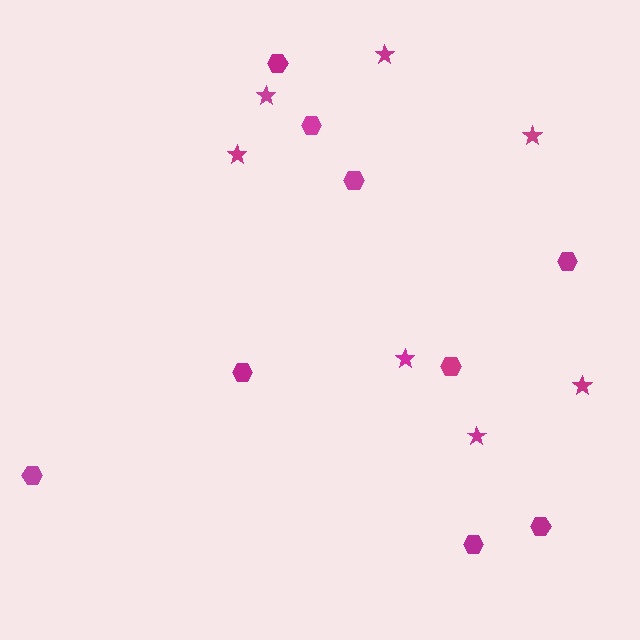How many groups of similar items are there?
There are 2 groups: one group of hexagons (9) and one group of stars (7).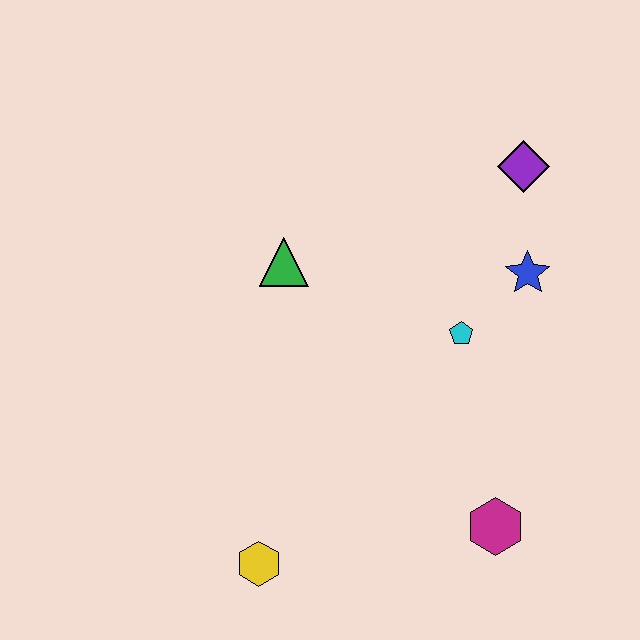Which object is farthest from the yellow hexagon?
The purple diamond is farthest from the yellow hexagon.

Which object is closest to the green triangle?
The cyan pentagon is closest to the green triangle.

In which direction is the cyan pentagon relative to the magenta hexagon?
The cyan pentagon is above the magenta hexagon.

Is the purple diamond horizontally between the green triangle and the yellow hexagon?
No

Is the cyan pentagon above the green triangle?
No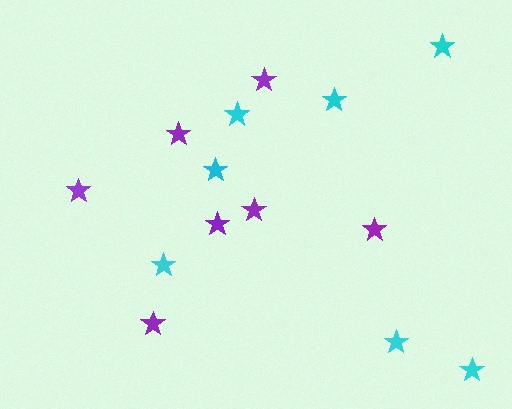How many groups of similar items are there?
There are 2 groups: one group of cyan stars (7) and one group of purple stars (7).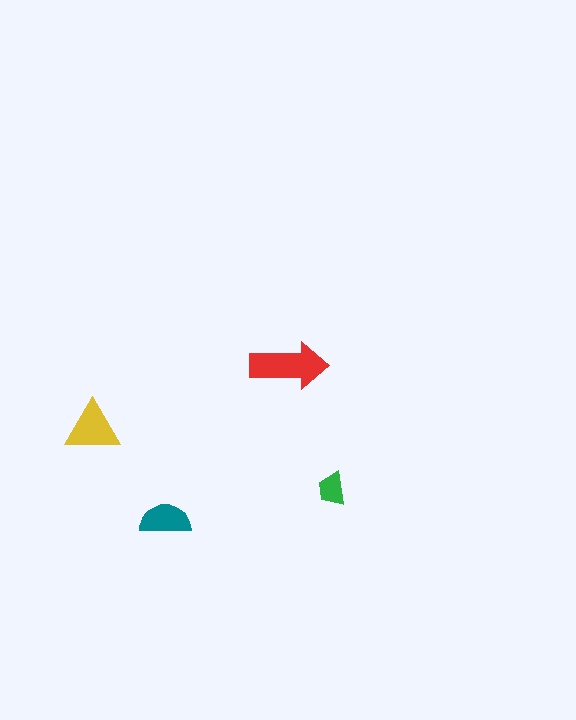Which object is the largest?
The red arrow.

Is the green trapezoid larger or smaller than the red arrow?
Smaller.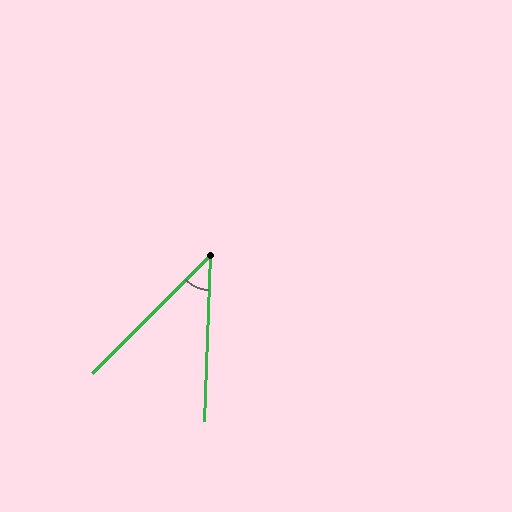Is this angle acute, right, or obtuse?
It is acute.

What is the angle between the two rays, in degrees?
Approximately 43 degrees.